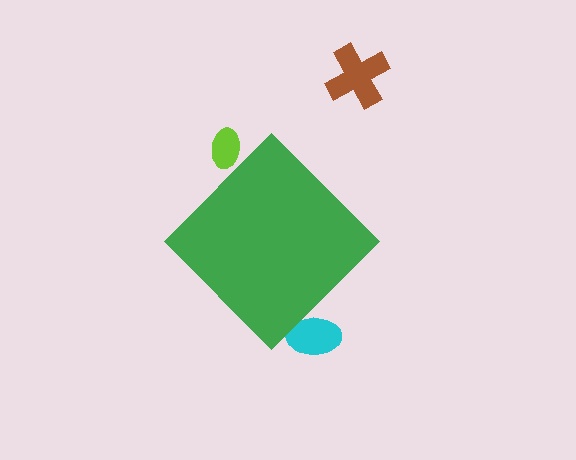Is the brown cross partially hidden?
No, the brown cross is fully visible.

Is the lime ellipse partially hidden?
Yes, the lime ellipse is partially hidden behind the green diamond.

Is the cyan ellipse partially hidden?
Yes, the cyan ellipse is partially hidden behind the green diamond.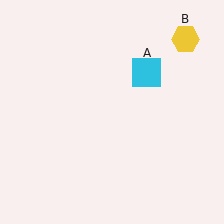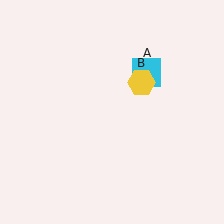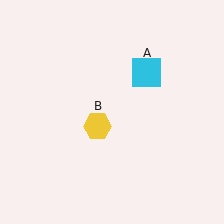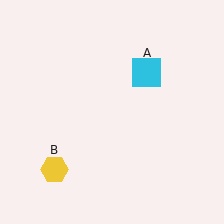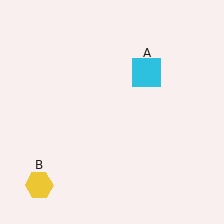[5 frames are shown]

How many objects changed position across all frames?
1 object changed position: yellow hexagon (object B).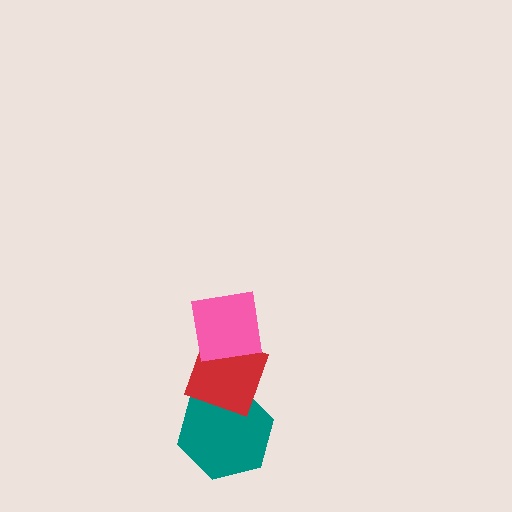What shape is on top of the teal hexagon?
The red diamond is on top of the teal hexagon.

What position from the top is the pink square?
The pink square is 1st from the top.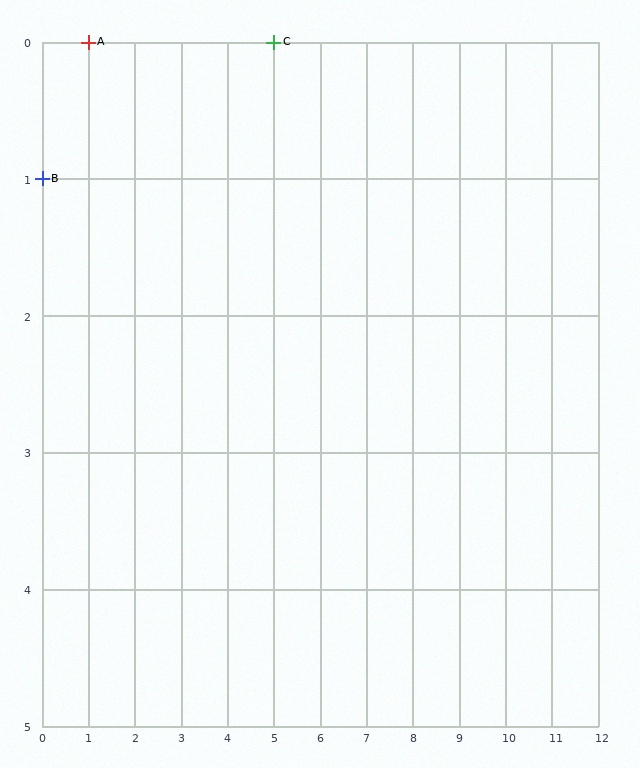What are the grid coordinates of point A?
Point A is at grid coordinates (1, 0).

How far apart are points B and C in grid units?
Points B and C are 5 columns and 1 row apart (about 5.1 grid units diagonally).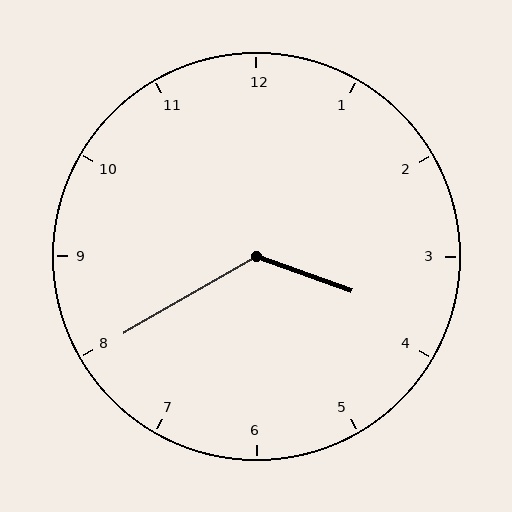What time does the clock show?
3:40.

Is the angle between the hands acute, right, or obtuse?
It is obtuse.